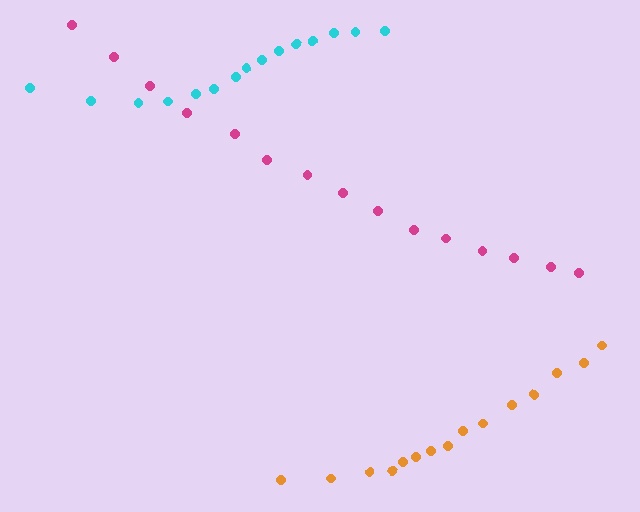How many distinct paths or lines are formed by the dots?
There are 3 distinct paths.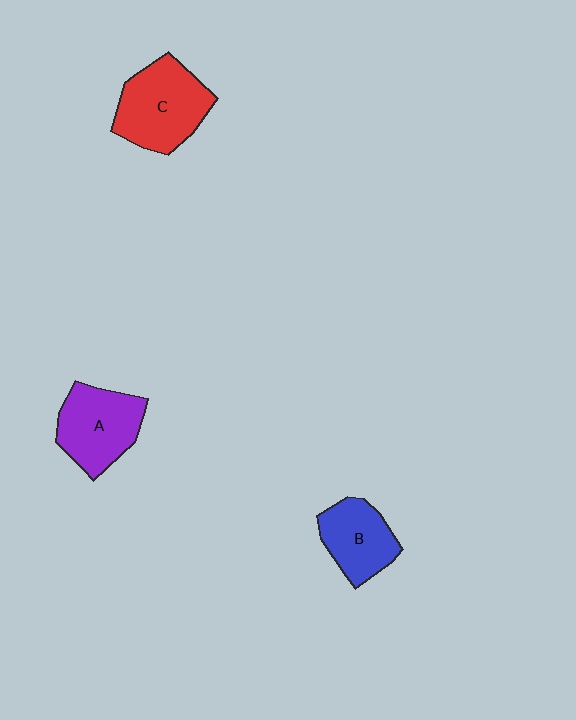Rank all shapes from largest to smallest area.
From largest to smallest: C (red), A (purple), B (blue).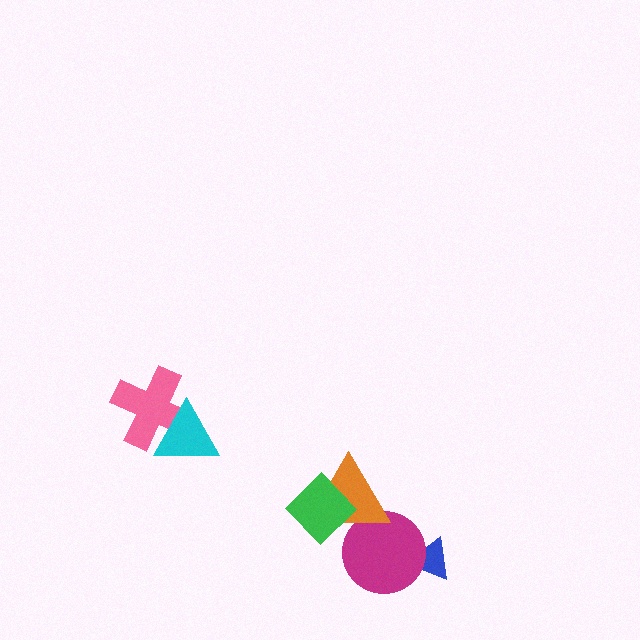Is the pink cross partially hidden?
Yes, it is partially covered by another shape.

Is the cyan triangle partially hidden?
No, no other shape covers it.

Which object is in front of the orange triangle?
The green diamond is in front of the orange triangle.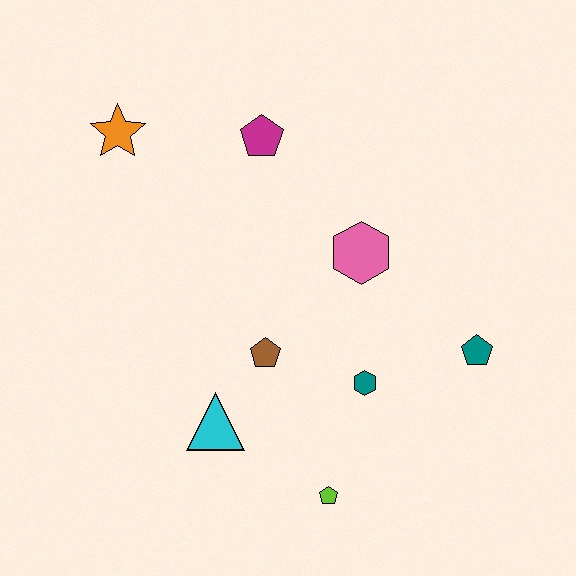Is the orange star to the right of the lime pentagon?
No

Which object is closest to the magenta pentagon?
The orange star is closest to the magenta pentagon.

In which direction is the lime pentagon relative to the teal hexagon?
The lime pentagon is below the teal hexagon.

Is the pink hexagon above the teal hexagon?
Yes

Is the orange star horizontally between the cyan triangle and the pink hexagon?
No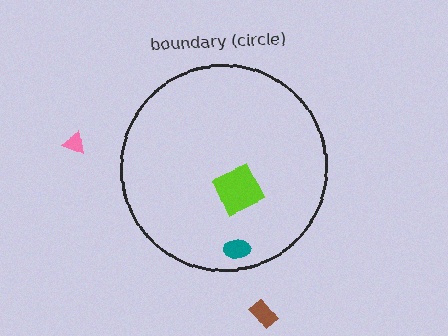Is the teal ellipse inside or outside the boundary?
Inside.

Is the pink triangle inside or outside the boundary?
Outside.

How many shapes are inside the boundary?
2 inside, 2 outside.